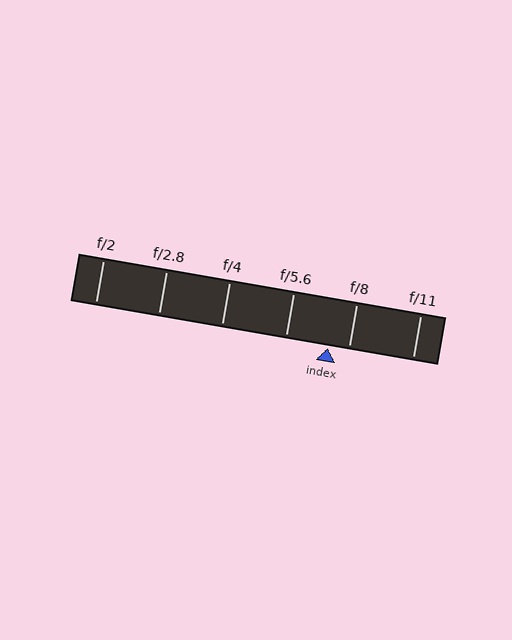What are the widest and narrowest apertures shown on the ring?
The widest aperture shown is f/2 and the narrowest is f/11.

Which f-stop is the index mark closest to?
The index mark is closest to f/8.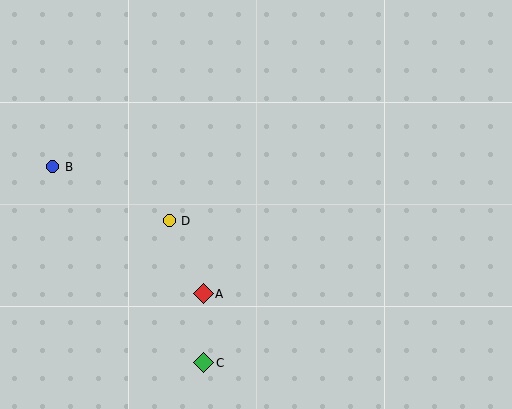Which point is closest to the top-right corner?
Point D is closest to the top-right corner.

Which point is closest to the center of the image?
Point D at (169, 221) is closest to the center.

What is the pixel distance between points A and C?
The distance between A and C is 69 pixels.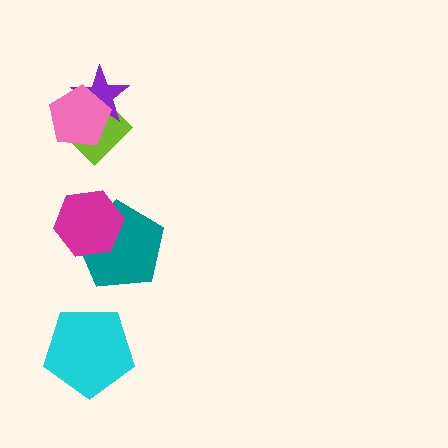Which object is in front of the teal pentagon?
The magenta hexagon is in front of the teal pentagon.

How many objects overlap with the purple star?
2 objects overlap with the purple star.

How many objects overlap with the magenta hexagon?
1 object overlaps with the magenta hexagon.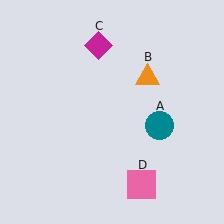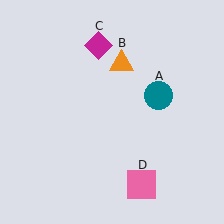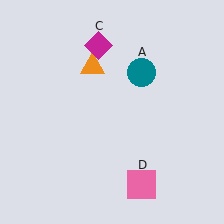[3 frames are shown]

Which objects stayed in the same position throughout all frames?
Magenta diamond (object C) and pink square (object D) remained stationary.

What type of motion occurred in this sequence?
The teal circle (object A), orange triangle (object B) rotated counterclockwise around the center of the scene.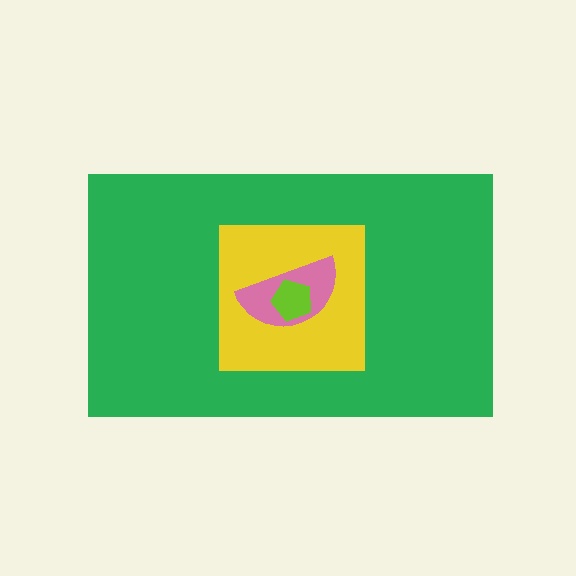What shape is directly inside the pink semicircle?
The lime pentagon.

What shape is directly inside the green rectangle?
The yellow square.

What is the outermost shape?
The green rectangle.